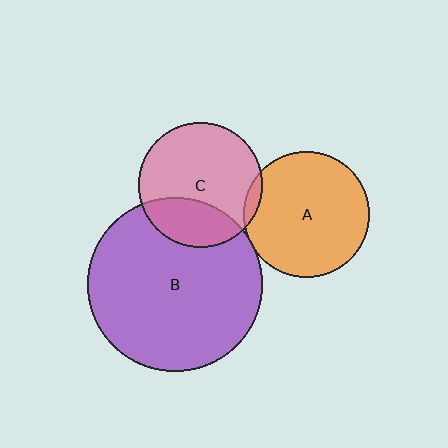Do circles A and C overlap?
Yes.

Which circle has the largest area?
Circle B (purple).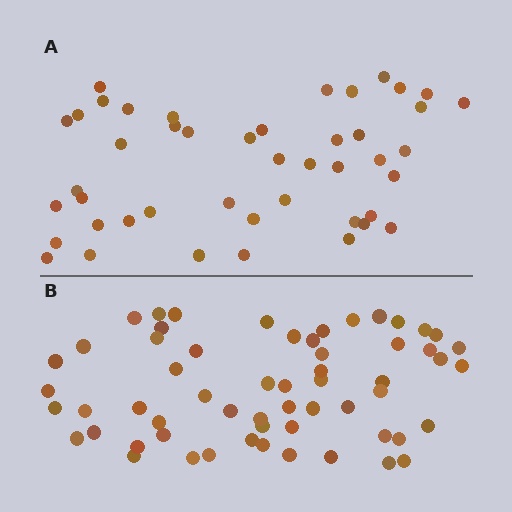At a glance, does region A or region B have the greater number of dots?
Region B (the bottom region) has more dots.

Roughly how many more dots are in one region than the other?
Region B has approximately 15 more dots than region A.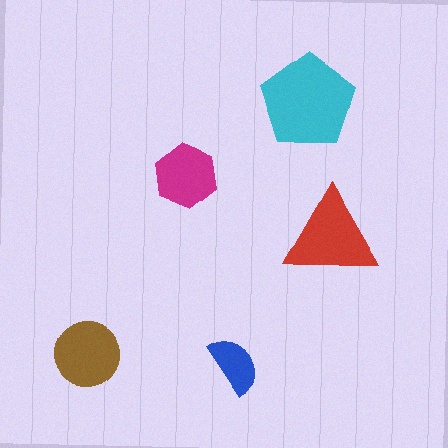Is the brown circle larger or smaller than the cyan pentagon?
Smaller.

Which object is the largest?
The cyan pentagon.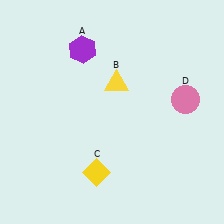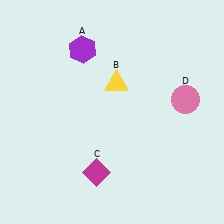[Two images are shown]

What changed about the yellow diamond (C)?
In Image 1, C is yellow. In Image 2, it changed to magenta.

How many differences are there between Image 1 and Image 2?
There is 1 difference between the two images.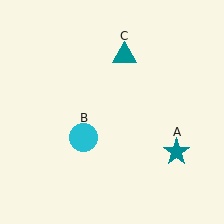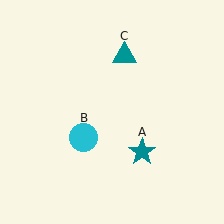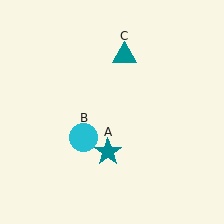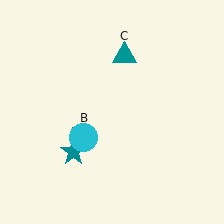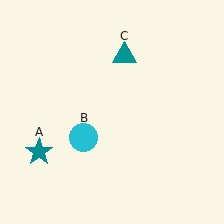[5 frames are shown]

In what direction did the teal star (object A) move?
The teal star (object A) moved left.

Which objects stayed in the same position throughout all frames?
Cyan circle (object B) and teal triangle (object C) remained stationary.